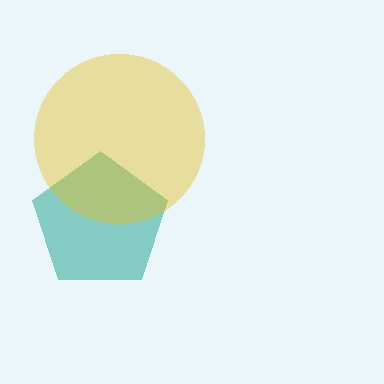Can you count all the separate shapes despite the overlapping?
Yes, there are 2 separate shapes.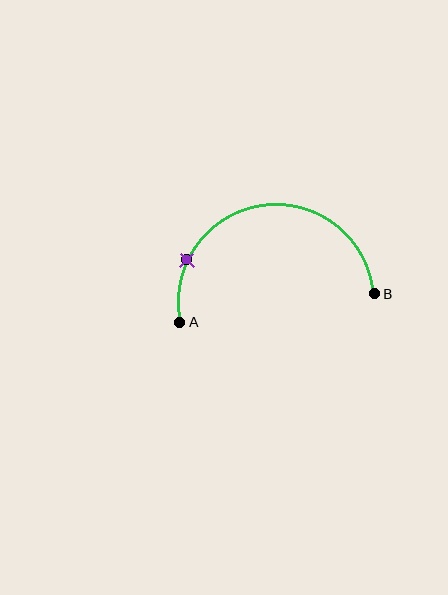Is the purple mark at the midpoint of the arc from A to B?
No. The purple mark lies on the arc but is closer to endpoint A. The arc midpoint would be at the point on the curve equidistant along the arc from both A and B.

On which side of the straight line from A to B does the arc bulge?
The arc bulges above the straight line connecting A and B.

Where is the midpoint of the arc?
The arc midpoint is the point on the curve farthest from the straight line joining A and B. It sits above that line.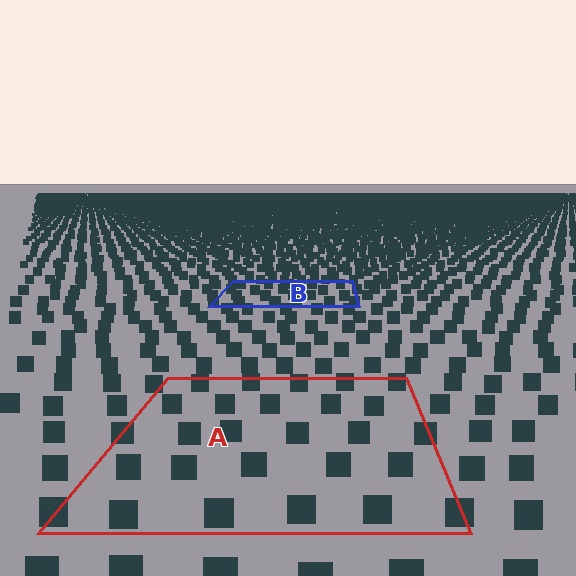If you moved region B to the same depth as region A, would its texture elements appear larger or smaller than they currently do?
They would appear larger. At a closer depth, the same texture elements are projected at a bigger on-screen size.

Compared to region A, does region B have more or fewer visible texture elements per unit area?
Region B has more texture elements per unit area — they are packed more densely because it is farther away.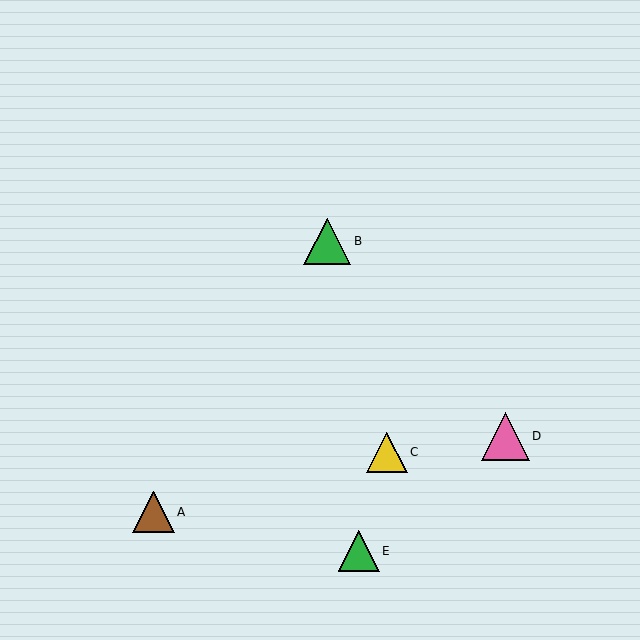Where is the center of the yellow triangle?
The center of the yellow triangle is at (387, 452).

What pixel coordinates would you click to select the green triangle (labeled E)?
Click at (359, 551) to select the green triangle E.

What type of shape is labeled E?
Shape E is a green triangle.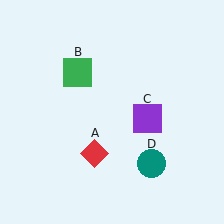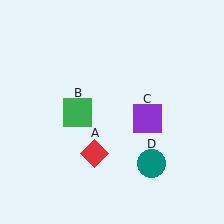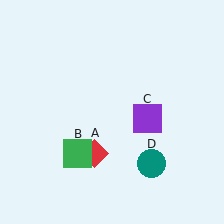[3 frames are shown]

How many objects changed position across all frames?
1 object changed position: green square (object B).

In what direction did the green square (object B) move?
The green square (object B) moved down.